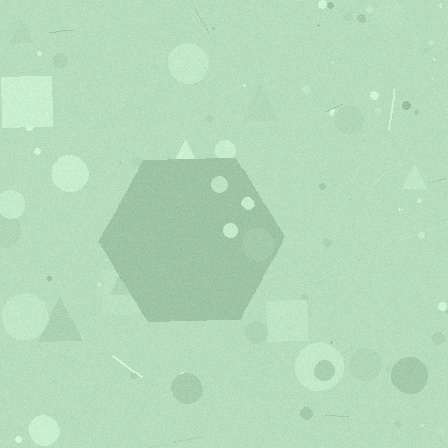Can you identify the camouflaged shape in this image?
The camouflaged shape is a hexagon.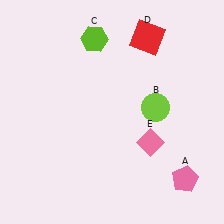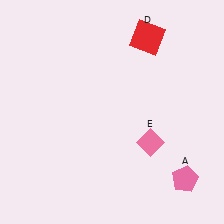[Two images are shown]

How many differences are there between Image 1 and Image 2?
There are 2 differences between the two images.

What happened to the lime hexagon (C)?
The lime hexagon (C) was removed in Image 2. It was in the top-left area of Image 1.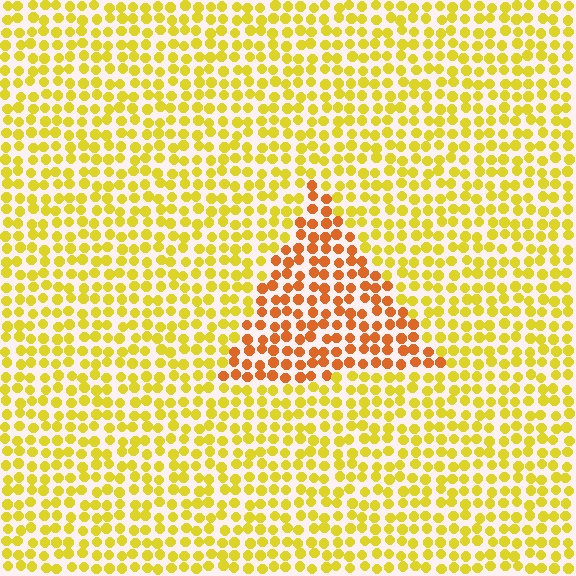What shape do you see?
I see a triangle.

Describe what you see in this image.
The image is filled with small yellow elements in a uniform arrangement. A triangle-shaped region is visible where the elements are tinted to a slightly different hue, forming a subtle color boundary.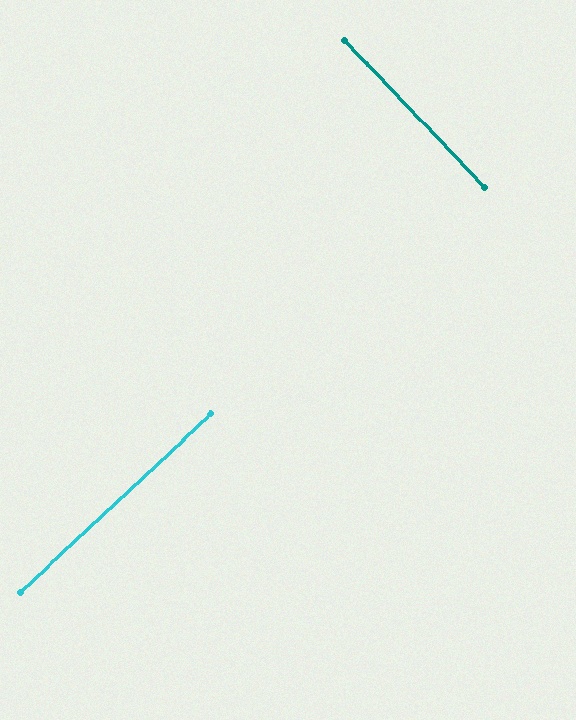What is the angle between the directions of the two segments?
Approximately 90 degrees.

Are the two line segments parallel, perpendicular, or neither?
Perpendicular — they meet at approximately 90°.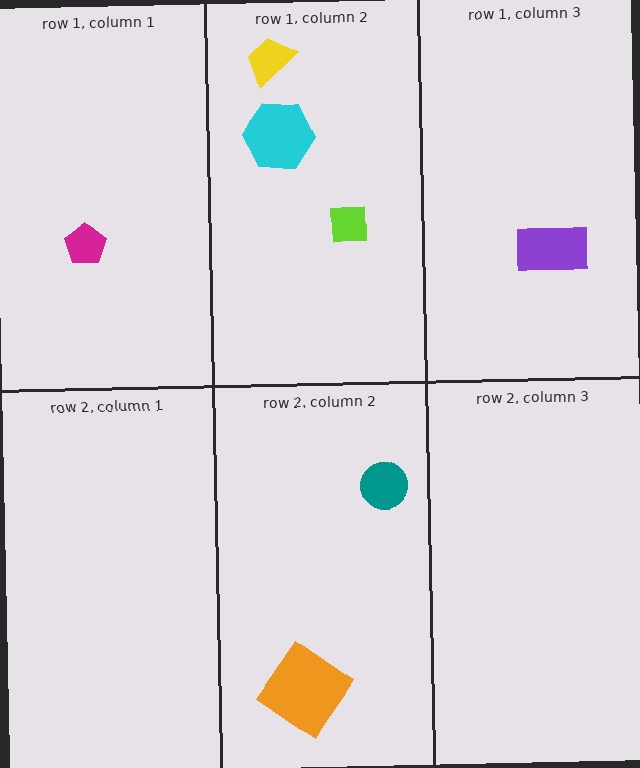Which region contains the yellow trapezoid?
The row 1, column 2 region.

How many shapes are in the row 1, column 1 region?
1.